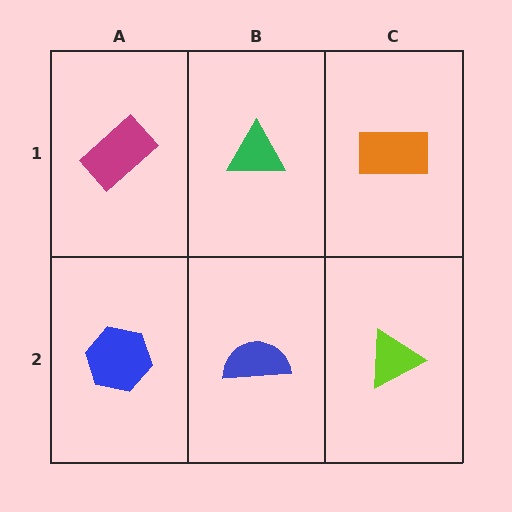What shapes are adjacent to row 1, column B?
A blue semicircle (row 2, column B), a magenta rectangle (row 1, column A), an orange rectangle (row 1, column C).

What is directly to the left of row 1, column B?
A magenta rectangle.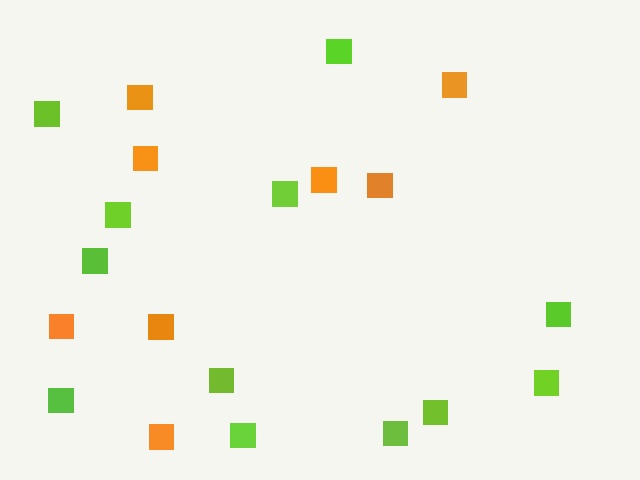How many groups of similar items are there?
There are 2 groups: one group of lime squares (12) and one group of orange squares (8).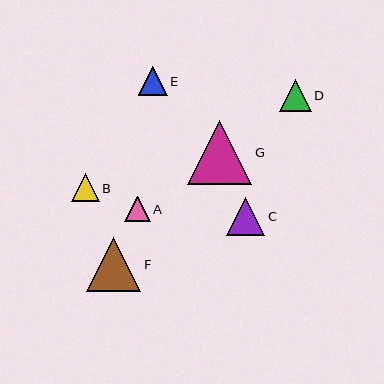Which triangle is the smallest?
Triangle A is the smallest with a size of approximately 25 pixels.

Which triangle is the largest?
Triangle G is the largest with a size of approximately 64 pixels.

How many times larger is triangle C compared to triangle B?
Triangle C is approximately 1.4 times the size of triangle B.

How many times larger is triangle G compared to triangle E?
Triangle G is approximately 2.2 times the size of triangle E.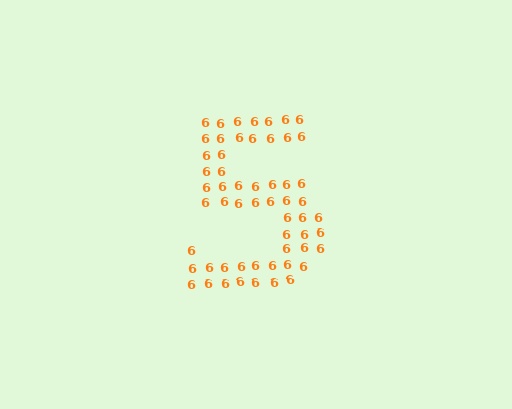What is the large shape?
The large shape is the digit 5.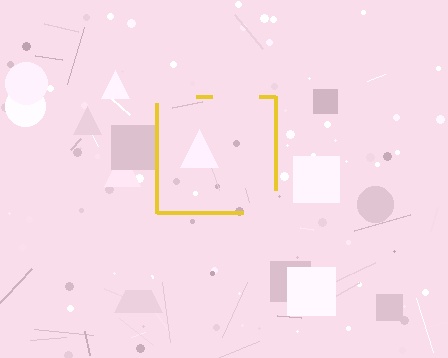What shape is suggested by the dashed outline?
The dashed outline suggests a square.